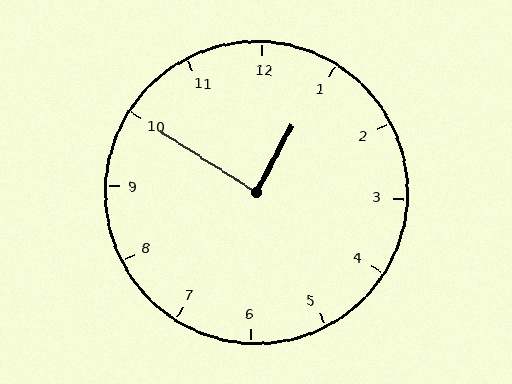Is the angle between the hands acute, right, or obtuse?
It is right.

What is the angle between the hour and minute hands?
Approximately 85 degrees.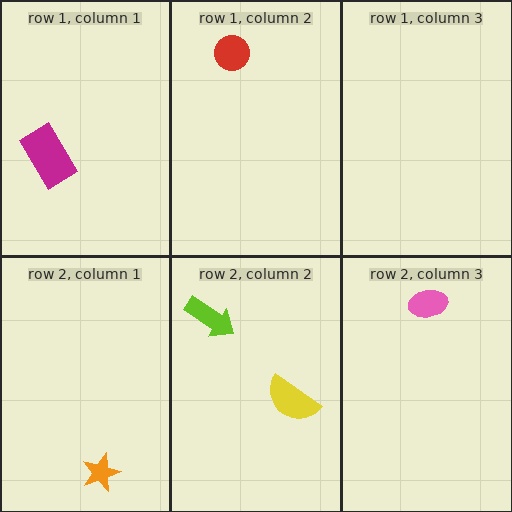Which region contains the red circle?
The row 1, column 2 region.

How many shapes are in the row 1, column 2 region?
1.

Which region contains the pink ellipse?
The row 2, column 3 region.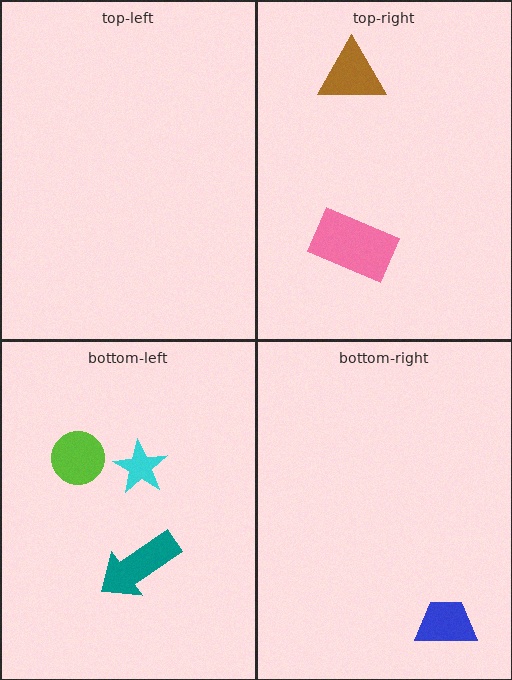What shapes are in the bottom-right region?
The blue trapezoid.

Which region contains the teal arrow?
The bottom-left region.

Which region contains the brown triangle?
The top-right region.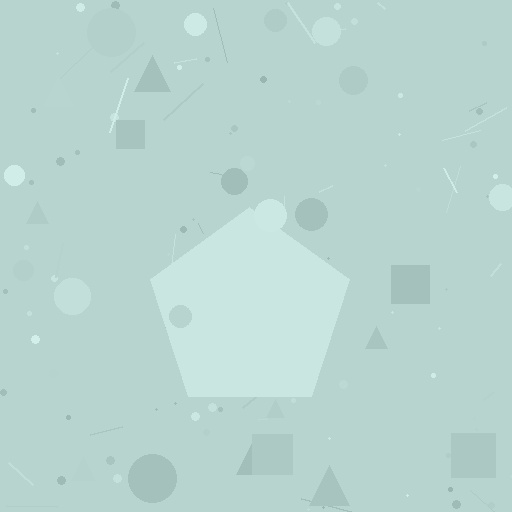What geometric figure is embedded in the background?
A pentagon is embedded in the background.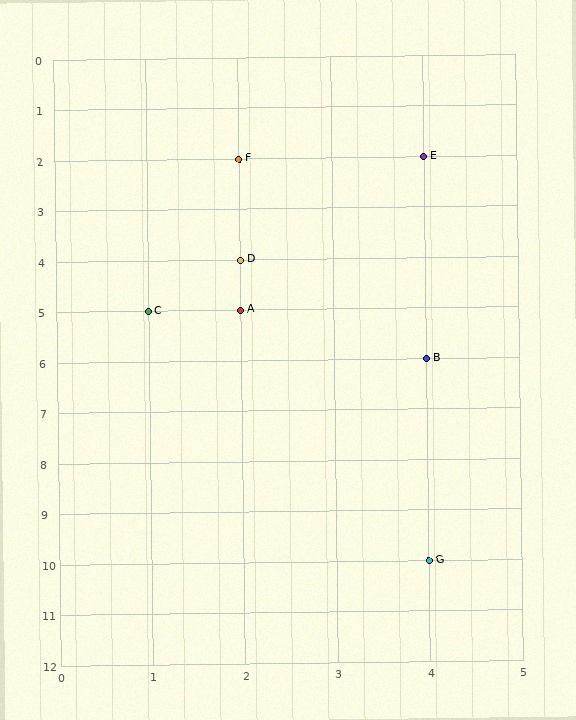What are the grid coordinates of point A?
Point A is at grid coordinates (2, 5).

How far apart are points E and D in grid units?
Points E and D are 2 columns and 2 rows apart (about 2.8 grid units diagonally).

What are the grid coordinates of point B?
Point B is at grid coordinates (4, 6).